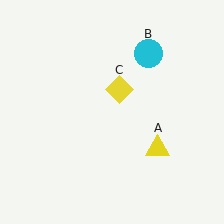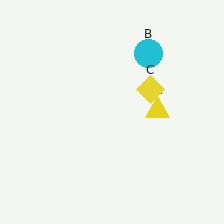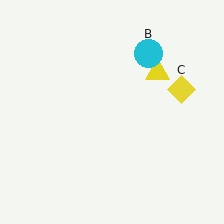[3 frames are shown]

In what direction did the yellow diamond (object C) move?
The yellow diamond (object C) moved right.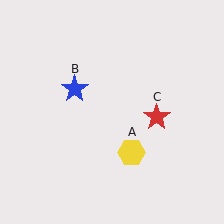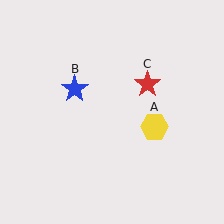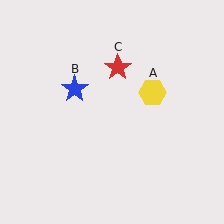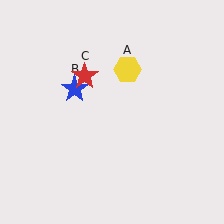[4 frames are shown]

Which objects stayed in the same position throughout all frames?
Blue star (object B) remained stationary.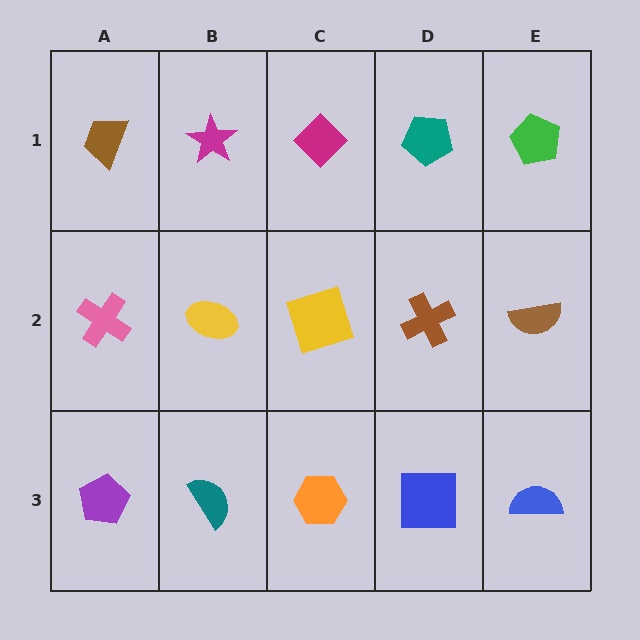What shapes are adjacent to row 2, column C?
A magenta diamond (row 1, column C), an orange hexagon (row 3, column C), a yellow ellipse (row 2, column B), a brown cross (row 2, column D).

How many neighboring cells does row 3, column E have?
2.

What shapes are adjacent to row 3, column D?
A brown cross (row 2, column D), an orange hexagon (row 3, column C), a blue semicircle (row 3, column E).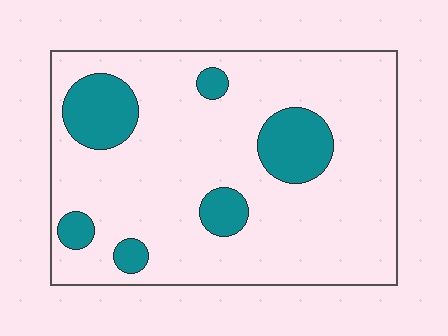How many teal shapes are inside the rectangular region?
6.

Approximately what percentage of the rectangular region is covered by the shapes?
Approximately 15%.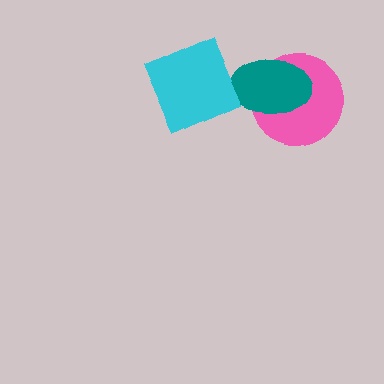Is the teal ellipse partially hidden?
No, no other shape covers it.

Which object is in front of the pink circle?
The teal ellipse is in front of the pink circle.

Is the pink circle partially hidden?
Yes, it is partially covered by another shape.